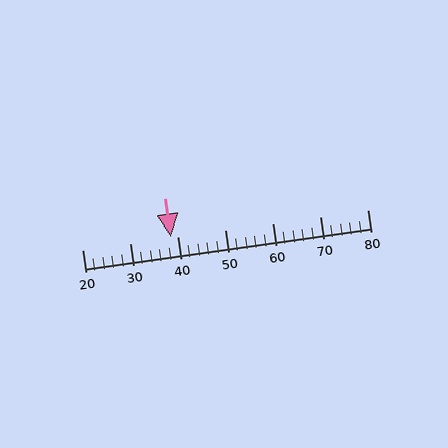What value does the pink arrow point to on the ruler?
The pink arrow points to approximately 39.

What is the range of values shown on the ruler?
The ruler shows values from 20 to 80.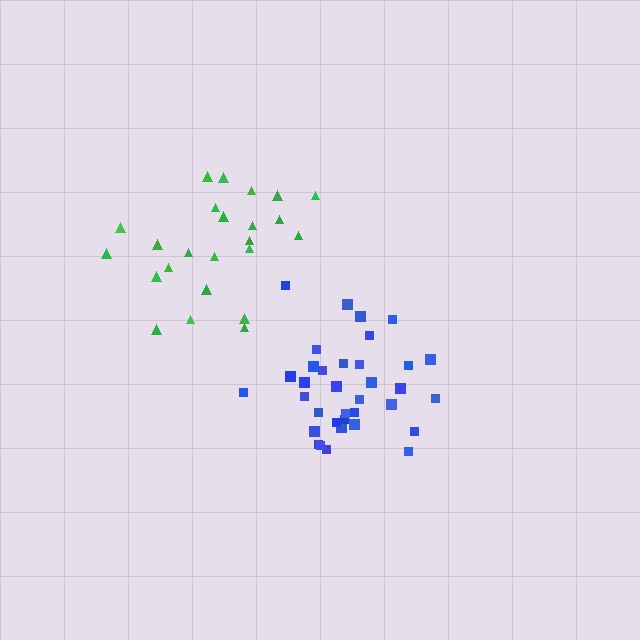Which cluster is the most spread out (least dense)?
Green.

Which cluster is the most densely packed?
Blue.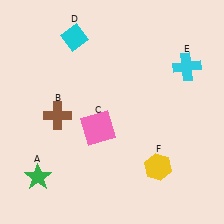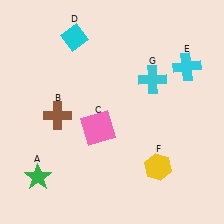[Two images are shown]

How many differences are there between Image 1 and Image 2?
There is 1 difference between the two images.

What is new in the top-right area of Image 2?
A cyan cross (G) was added in the top-right area of Image 2.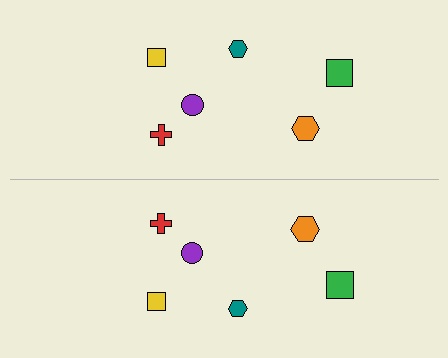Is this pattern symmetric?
Yes, this pattern has bilateral (reflection) symmetry.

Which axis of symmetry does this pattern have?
The pattern has a horizontal axis of symmetry running through the center of the image.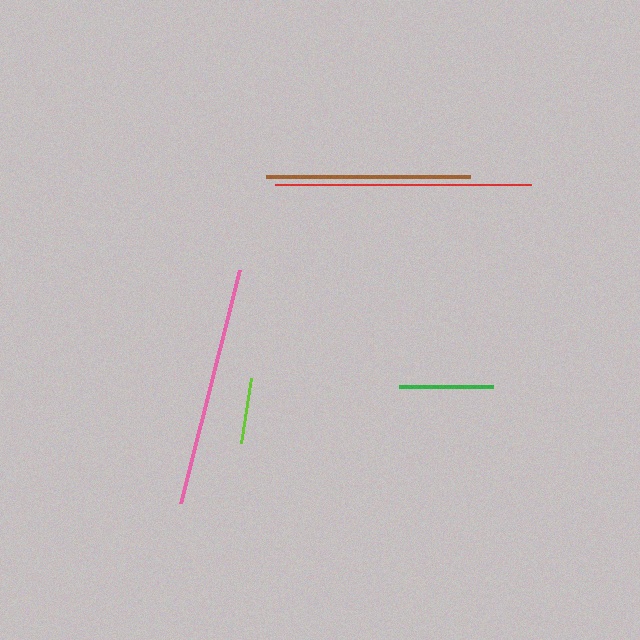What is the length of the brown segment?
The brown segment is approximately 203 pixels long.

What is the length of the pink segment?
The pink segment is approximately 241 pixels long.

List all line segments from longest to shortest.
From longest to shortest: red, pink, brown, green, lime.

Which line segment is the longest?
The red line is the longest at approximately 256 pixels.